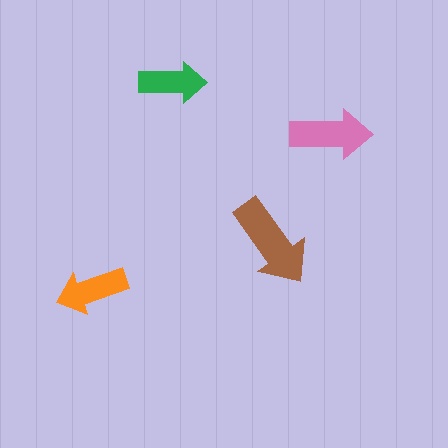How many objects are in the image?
There are 4 objects in the image.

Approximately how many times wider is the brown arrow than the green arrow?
About 1.5 times wider.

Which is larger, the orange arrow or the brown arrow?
The brown one.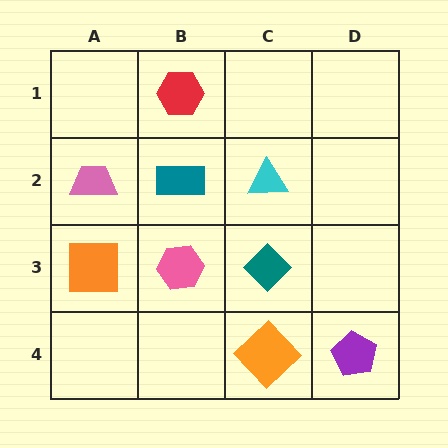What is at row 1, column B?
A red hexagon.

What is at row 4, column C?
An orange diamond.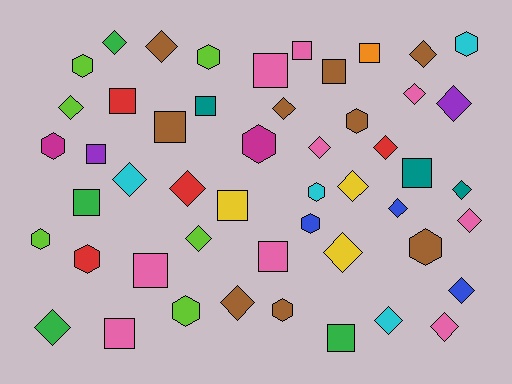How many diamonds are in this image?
There are 22 diamonds.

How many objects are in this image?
There are 50 objects.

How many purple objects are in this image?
There are 2 purple objects.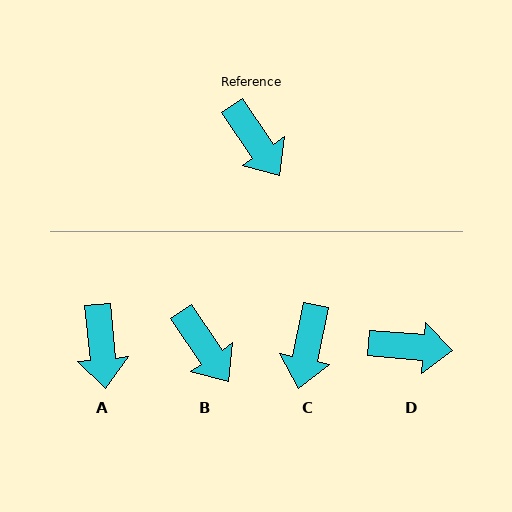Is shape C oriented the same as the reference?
No, it is off by about 46 degrees.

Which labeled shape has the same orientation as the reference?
B.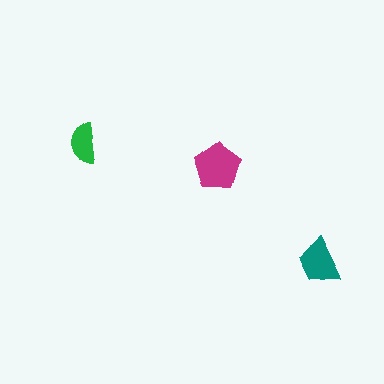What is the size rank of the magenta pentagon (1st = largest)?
1st.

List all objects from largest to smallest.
The magenta pentagon, the teal trapezoid, the green semicircle.